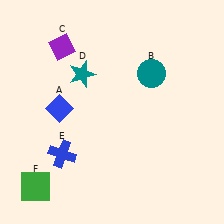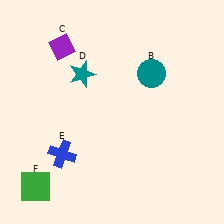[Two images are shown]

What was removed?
The blue diamond (A) was removed in Image 2.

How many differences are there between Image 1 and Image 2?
There is 1 difference between the two images.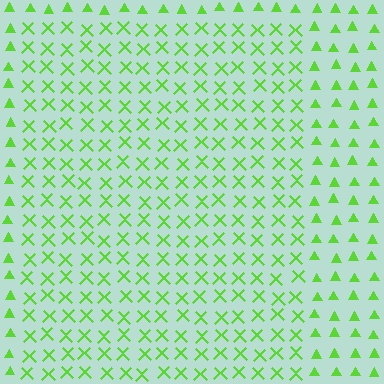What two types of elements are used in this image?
The image uses X marks inside the rectangle region and triangles outside it.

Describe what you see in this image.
The image is filled with small lime elements arranged in a uniform grid. A rectangle-shaped region contains X marks, while the surrounding area contains triangles. The boundary is defined purely by the change in element shape.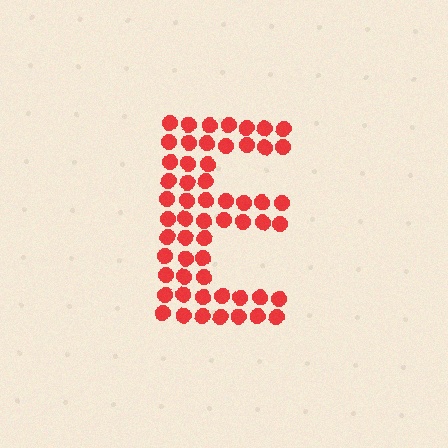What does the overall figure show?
The overall figure shows the letter E.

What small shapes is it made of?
It is made of small circles.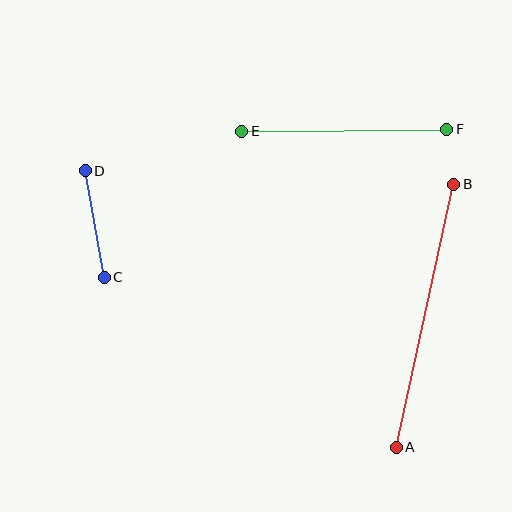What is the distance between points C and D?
The distance is approximately 108 pixels.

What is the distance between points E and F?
The distance is approximately 205 pixels.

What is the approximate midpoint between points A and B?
The midpoint is at approximately (425, 316) pixels.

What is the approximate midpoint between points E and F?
The midpoint is at approximately (344, 130) pixels.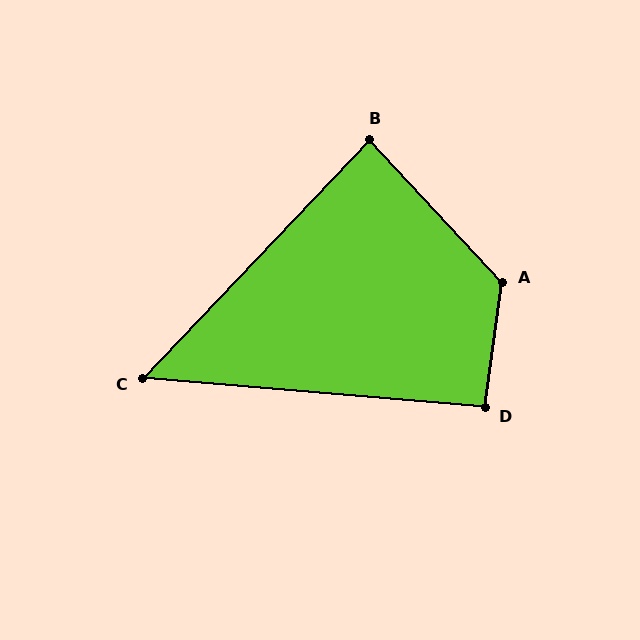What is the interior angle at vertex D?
Approximately 93 degrees (approximately right).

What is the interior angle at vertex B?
Approximately 87 degrees (approximately right).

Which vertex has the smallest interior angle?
C, at approximately 51 degrees.